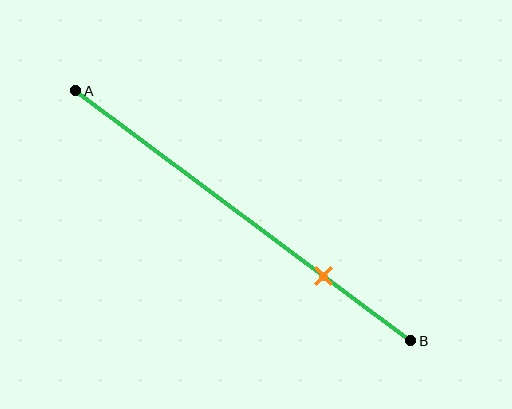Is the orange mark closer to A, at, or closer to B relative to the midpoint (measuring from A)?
The orange mark is closer to point B than the midpoint of segment AB.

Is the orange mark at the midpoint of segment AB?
No, the mark is at about 75% from A, not at the 50% midpoint.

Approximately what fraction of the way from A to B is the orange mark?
The orange mark is approximately 75% of the way from A to B.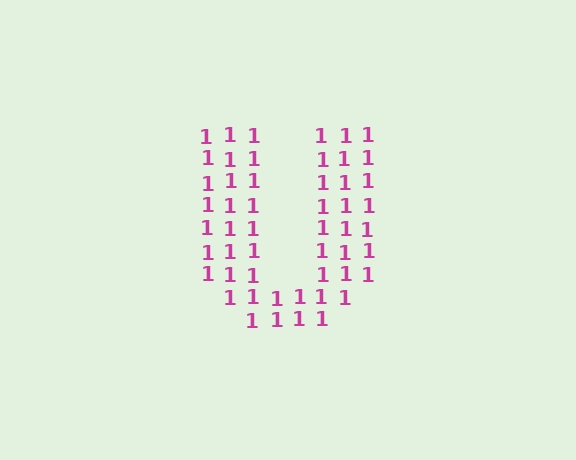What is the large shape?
The large shape is the letter U.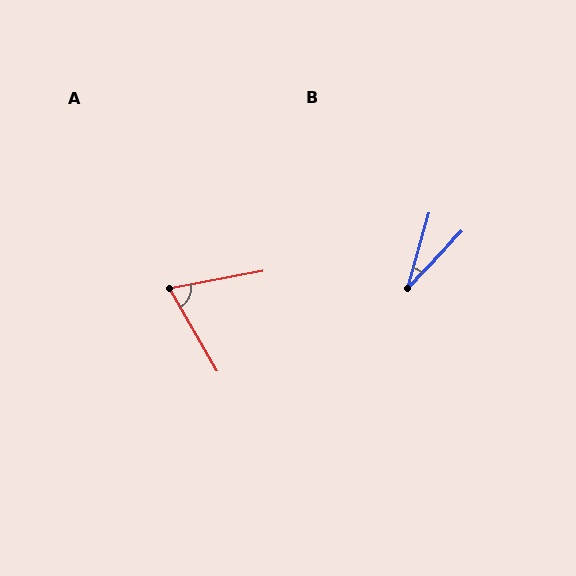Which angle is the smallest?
B, at approximately 28 degrees.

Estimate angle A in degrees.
Approximately 71 degrees.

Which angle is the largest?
A, at approximately 71 degrees.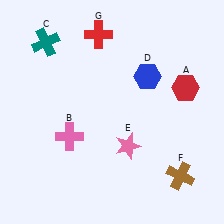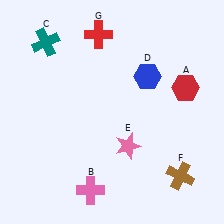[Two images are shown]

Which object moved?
The pink cross (B) moved down.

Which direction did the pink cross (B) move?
The pink cross (B) moved down.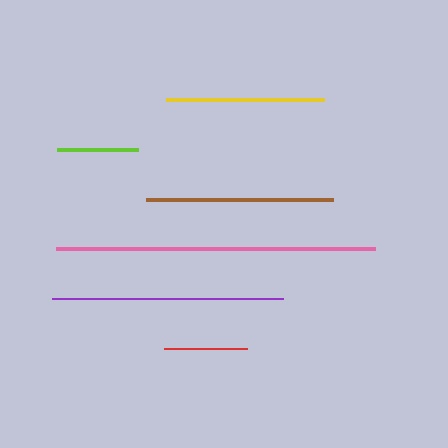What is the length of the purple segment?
The purple segment is approximately 231 pixels long.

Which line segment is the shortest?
The lime line is the shortest at approximately 81 pixels.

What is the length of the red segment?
The red segment is approximately 82 pixels long.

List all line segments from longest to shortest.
From longest to shortest: pink, purple, brown, yellow, red, lime.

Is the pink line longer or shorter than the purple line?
The pink line is longer than the purple line.